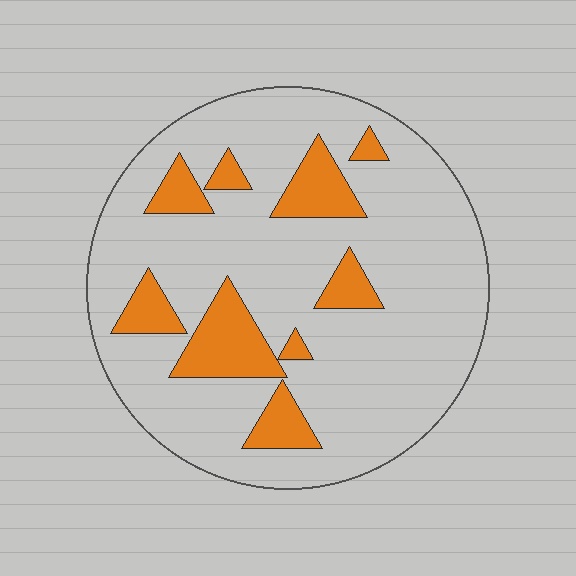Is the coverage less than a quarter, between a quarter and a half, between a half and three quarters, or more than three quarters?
Less than a quarter.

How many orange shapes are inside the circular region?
9.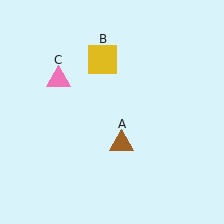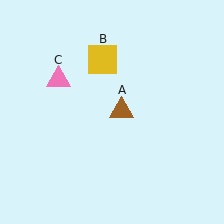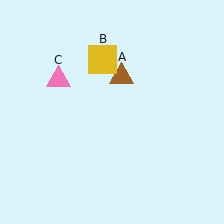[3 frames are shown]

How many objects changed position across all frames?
1 object changed position: brown triangle (object A).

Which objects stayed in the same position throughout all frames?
Yellow square (object B) and pink triangle (object C) remained stationary.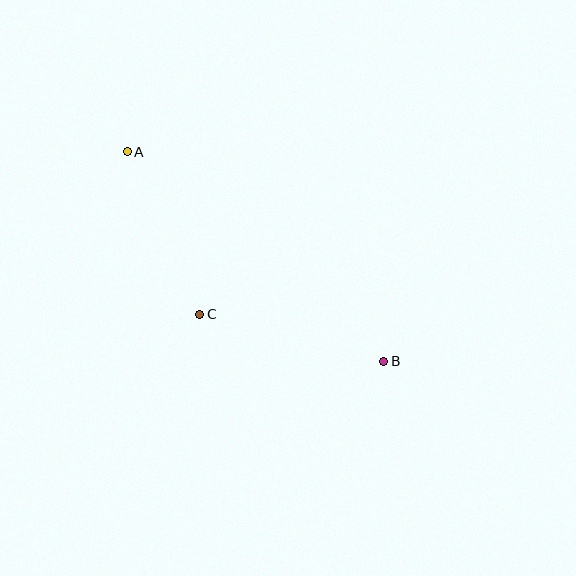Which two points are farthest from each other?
Points A and B are farthest from each other.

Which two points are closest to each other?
Points A and C are closest to each other.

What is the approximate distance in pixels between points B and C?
The distance between B and C is approximately 190 pixels.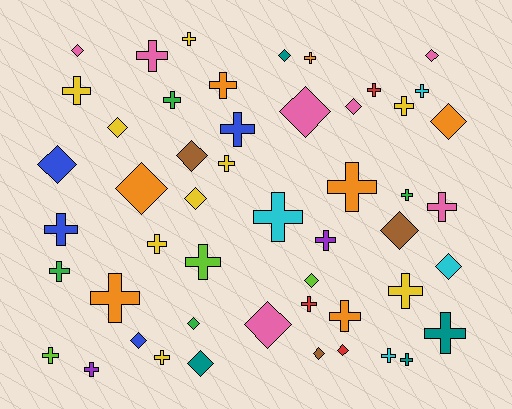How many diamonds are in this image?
There are 20 diamonds.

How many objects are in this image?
There are 50 objects.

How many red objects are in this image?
There are 3 red objects.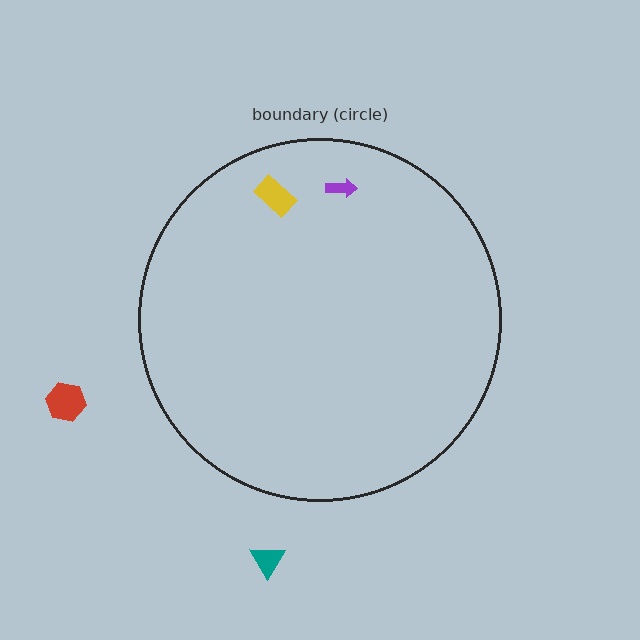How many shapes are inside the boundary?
2 inside, 2 outside.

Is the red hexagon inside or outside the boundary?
Outside.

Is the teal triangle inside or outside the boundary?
Outside.